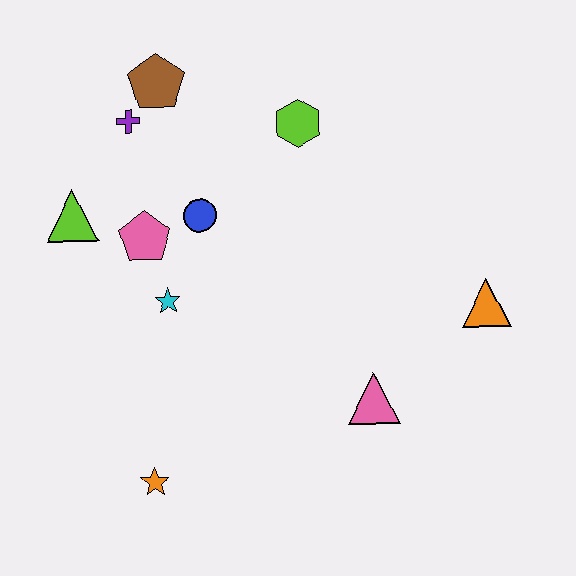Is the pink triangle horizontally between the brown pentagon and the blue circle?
No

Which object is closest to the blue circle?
The pink pentagon is closest to the blue circle.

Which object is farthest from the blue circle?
The orange triangle is farthest from the blue circle.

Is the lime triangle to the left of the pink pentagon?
Yes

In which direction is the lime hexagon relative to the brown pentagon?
The lime hexagon is to the right of the brown pentagon.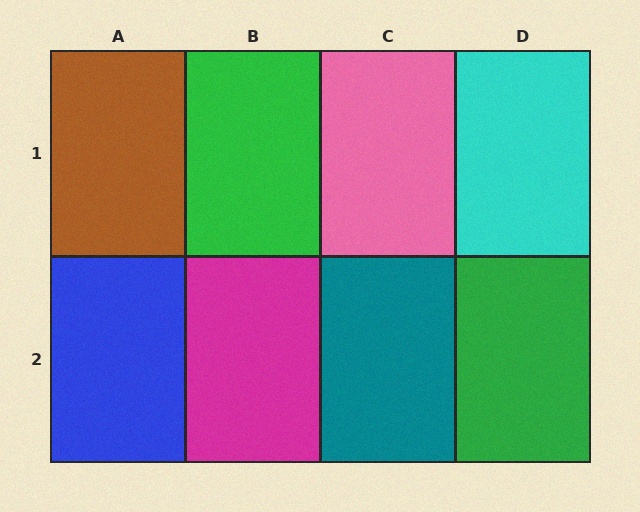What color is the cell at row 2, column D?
Green.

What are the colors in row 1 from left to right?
Brown, green, pink, cyan.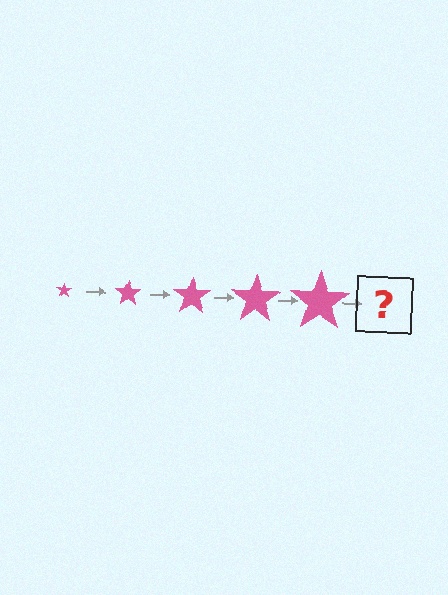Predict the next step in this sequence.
The next step is a pink star, larger than the previous one.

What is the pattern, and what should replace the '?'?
The pattern is that the star gets progressively larger each step. The '?' should be a pink star, larger than the previous one.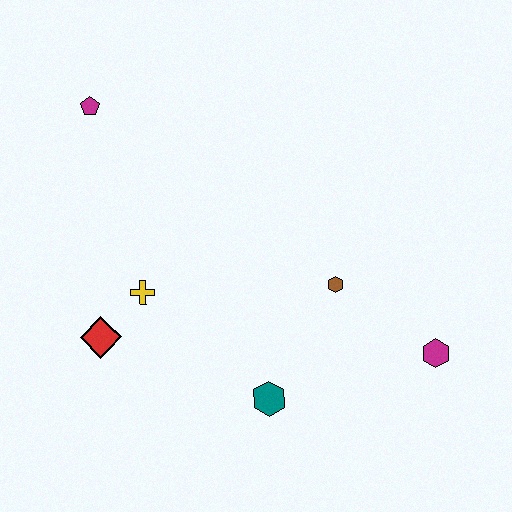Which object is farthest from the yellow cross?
The magenta hexagon is farthest from the yellow cross.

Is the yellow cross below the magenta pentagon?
Yes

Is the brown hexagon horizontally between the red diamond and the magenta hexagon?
Yes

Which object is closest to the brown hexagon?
The magenta hexagon is closest to the brown hexagon.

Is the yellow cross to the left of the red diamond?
No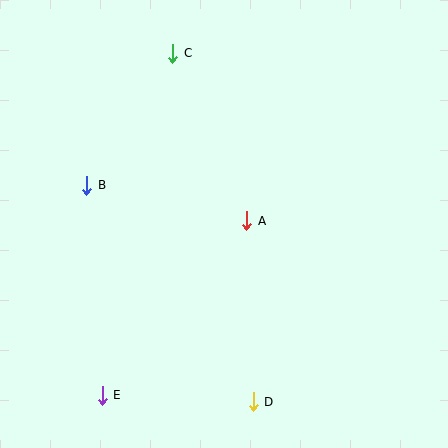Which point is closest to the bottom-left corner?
Point E is closest to the bottom-left corner.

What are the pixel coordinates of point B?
Point B is at (87, 185).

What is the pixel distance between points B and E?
The distance between B and E is 211 pixels.